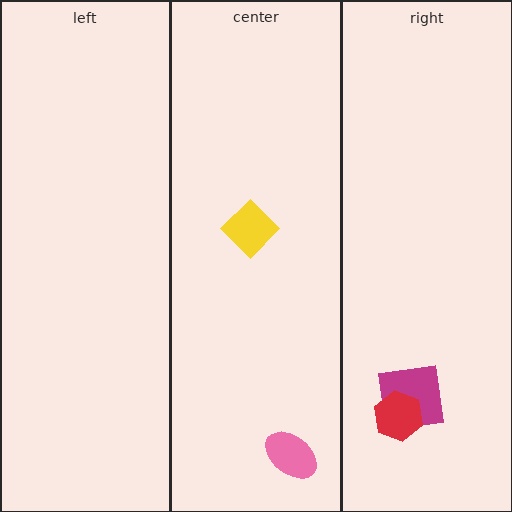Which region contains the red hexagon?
The right region.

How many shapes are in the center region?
2.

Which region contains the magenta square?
The right region.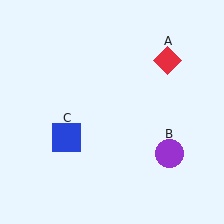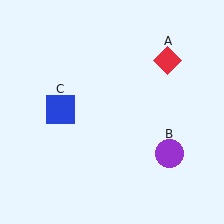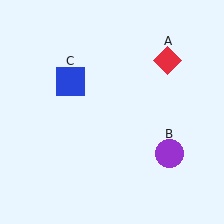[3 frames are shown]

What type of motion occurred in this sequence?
The blue square (object C) rotated clockwise around the center of the scene.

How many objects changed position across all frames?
1 object changed position: blue square (object C).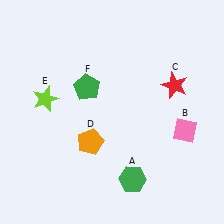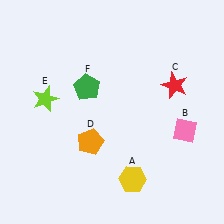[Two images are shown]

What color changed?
The hexagon (A) changed from green in Image 1 to yellow in Image 2.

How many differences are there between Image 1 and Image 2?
There is 1 difference between the two images.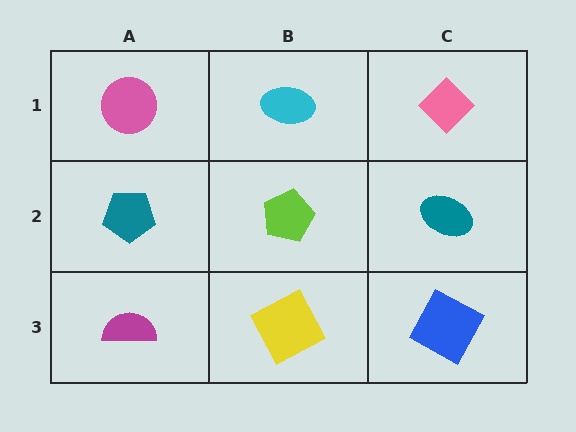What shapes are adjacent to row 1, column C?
A teal ellipse (row 2, column C), a cyan ellipse (row 1, column B).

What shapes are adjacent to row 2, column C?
A pink diamond (row 1, column C), a blue square (row 3, column C), a lime pentagon (row 2, column B).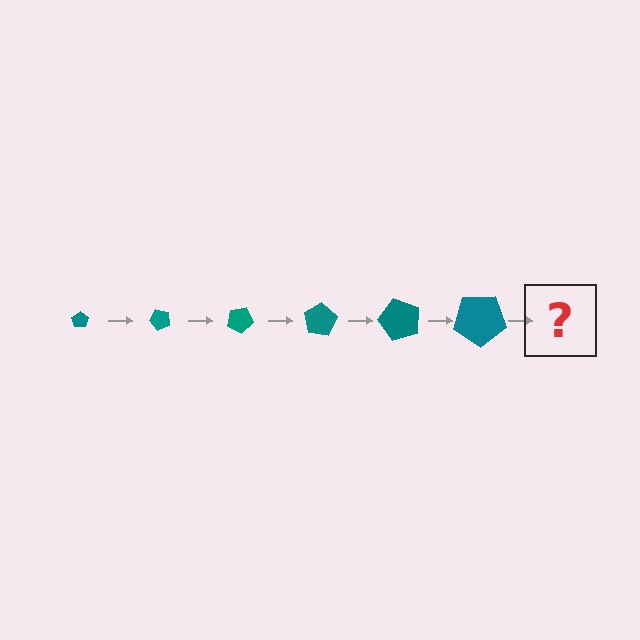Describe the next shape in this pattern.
It should be a pentagon, larger than the previous one and rotated 300 degrees from the start.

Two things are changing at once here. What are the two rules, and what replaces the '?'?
The two rules are that the pentagon grows larger each step and it rotates 50 degrees each step. The '?' should be a pentagon, larger than the previous one and rotated 300 degrees from the start.